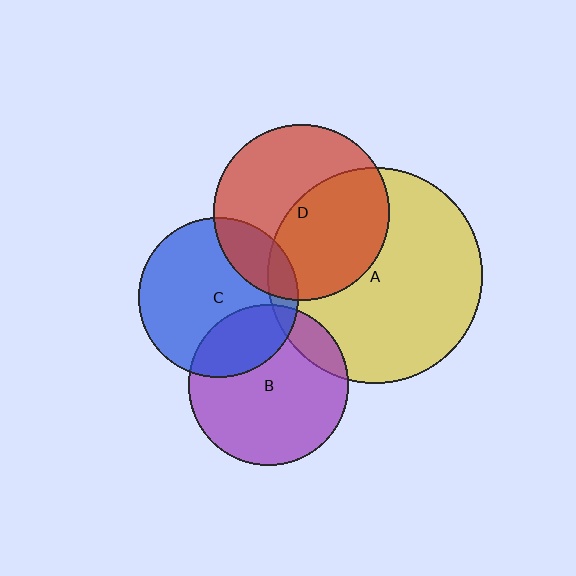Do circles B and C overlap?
Yes.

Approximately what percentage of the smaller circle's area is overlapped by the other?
Approximately 25%.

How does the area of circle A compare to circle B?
Approximately 1.8 times.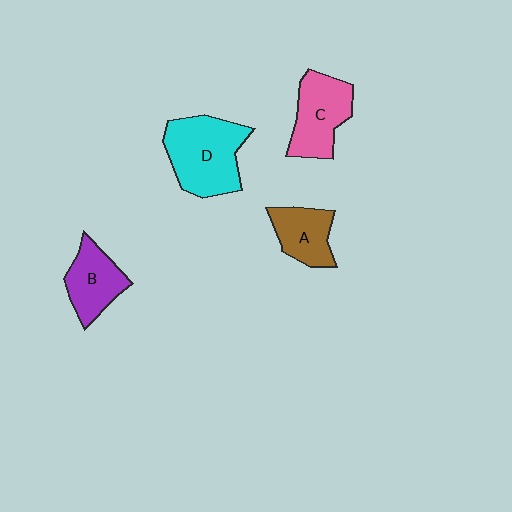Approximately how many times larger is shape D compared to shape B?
Approximately 1.6 times.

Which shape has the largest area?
Shape D (cyan).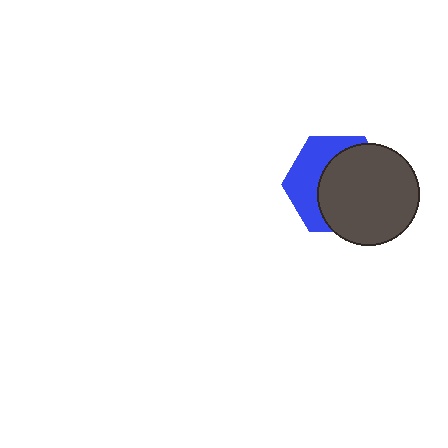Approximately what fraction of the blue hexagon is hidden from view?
Roughly 60% of the blue hexagon is hidden behind the dark gray circle.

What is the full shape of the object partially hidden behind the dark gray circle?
The partially hidden object is a blue hexagon.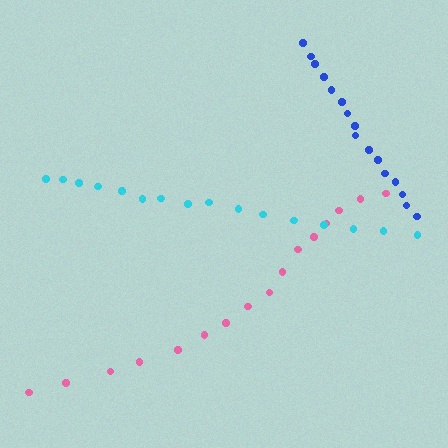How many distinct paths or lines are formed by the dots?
There are 3 distinct paths.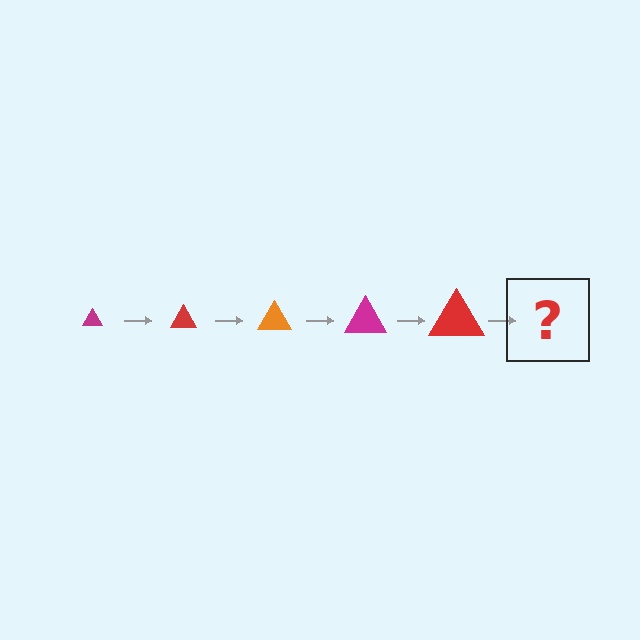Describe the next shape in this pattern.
It should be an orange triangle, larger than the previous one.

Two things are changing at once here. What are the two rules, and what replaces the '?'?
The two rules are that the triangle grows larger each step and the color cycles through magenta, red, and orange. The '?' should be an orange triangle, larger than the previous one.